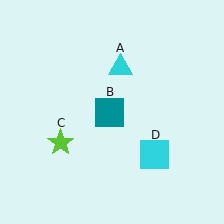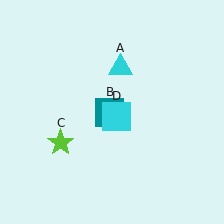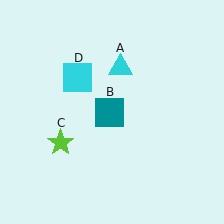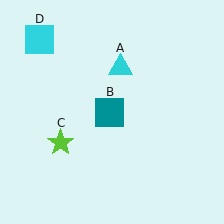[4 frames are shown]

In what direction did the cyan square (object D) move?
The cyan square (object D) moved up and to the left.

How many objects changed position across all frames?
1 object changed position: cyan square (object D).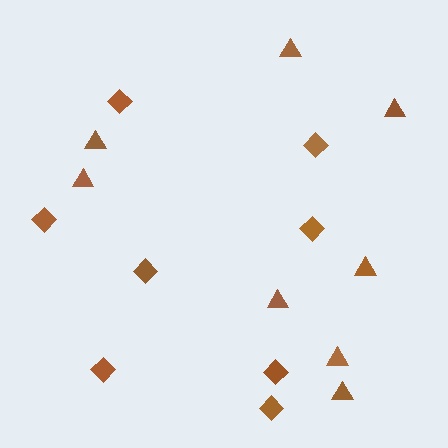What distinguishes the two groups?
There are 2 groups: one group of diamonds (8) and one group of triangles (8).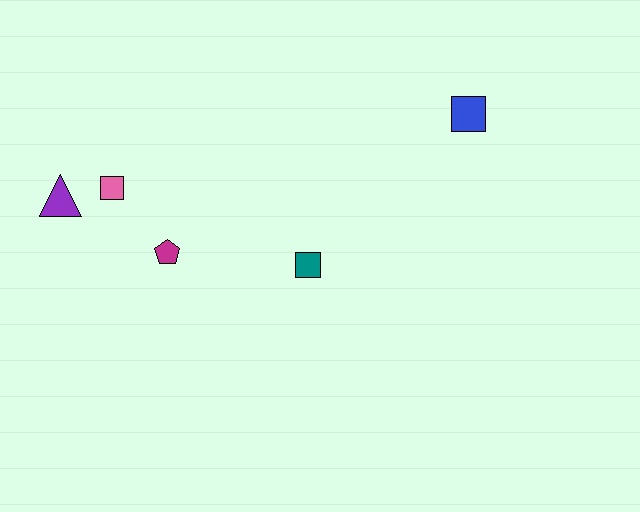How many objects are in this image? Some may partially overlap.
There are 5 objects.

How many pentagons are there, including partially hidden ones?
There is 1 pentagon.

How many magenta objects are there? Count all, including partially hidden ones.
There is 1 magenta object.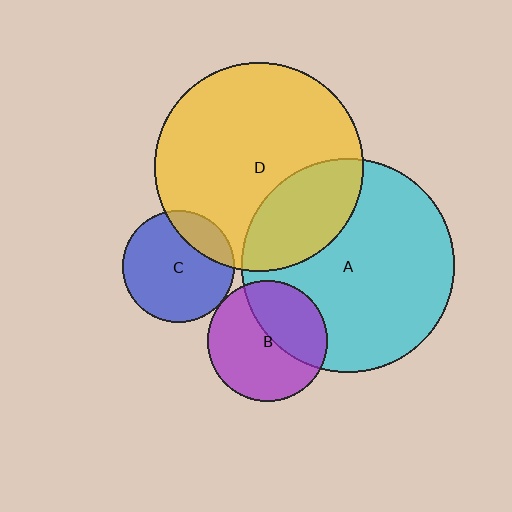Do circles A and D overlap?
Yes.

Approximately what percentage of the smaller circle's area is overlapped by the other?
Approximately 25%.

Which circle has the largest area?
Circle A (cyan).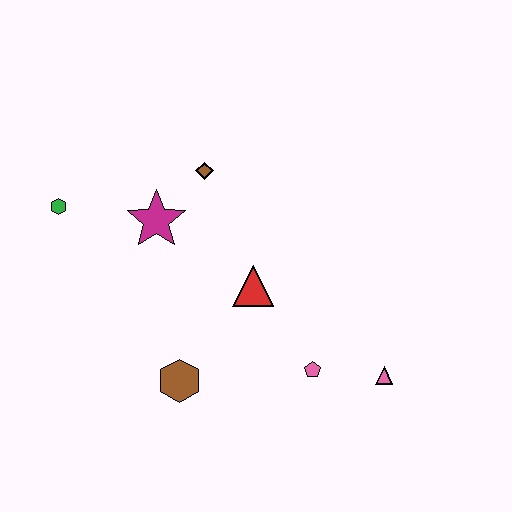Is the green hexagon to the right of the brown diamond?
No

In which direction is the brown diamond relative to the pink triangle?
The brown diamond is above the pink triangle.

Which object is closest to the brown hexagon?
The red triangle is closest to the brown hexagon.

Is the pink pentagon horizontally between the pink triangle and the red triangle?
Yes